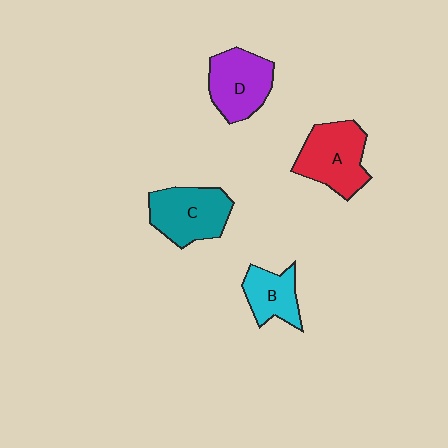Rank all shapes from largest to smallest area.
From largest to smallest: A (red), C (teal), D (purple), B (cyan).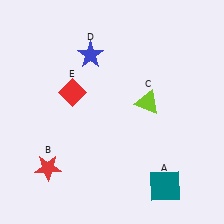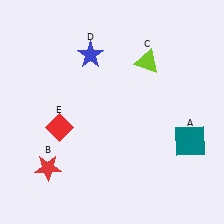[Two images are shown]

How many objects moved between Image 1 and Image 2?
3 objects moved between the two images.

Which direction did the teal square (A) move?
The teal square (A) moved up.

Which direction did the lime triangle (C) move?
The lime triangle (C) moved up.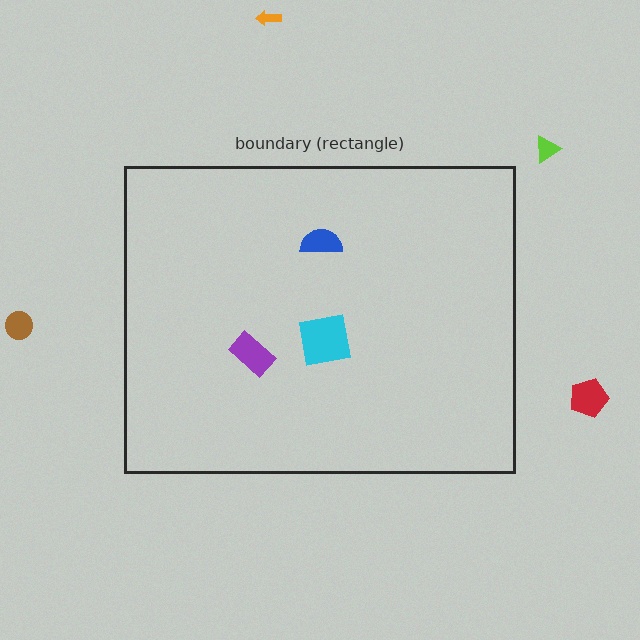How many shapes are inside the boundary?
3 inside, 4 outside.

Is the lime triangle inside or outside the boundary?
Outside.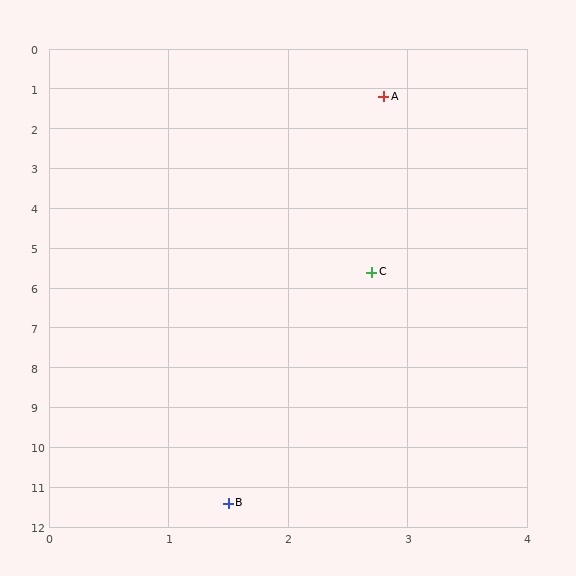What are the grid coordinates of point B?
Point B is at approximately (1.5, 11.4).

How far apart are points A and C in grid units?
Points A and C are about 4.4 grid units apart.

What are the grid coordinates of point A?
Point A is at approximately (2.8, 1.2).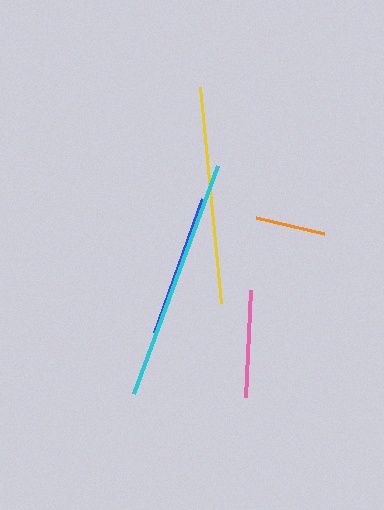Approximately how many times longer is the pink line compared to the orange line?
The pink line is approximately 1.5 times the length of the orange line.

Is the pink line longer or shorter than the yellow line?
The yellow line is longer than the pink line.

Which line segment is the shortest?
The orange line is the shortest at approximately 69 pixels.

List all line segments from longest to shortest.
From longest to shortest: cyan, yellow, blue, pink, orange.